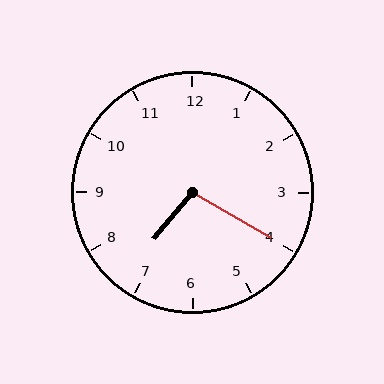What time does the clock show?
7:20.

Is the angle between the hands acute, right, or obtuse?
It is obtuse.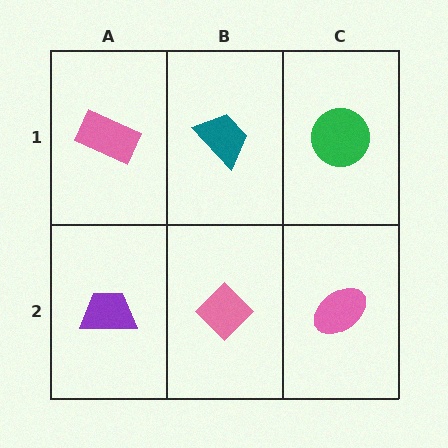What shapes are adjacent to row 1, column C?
A pink ellipse (row 2, column C), a teal trapezoid (row 1, column B).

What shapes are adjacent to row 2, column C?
A green circle (row 1, column C), a pink diamond (row 2, column B).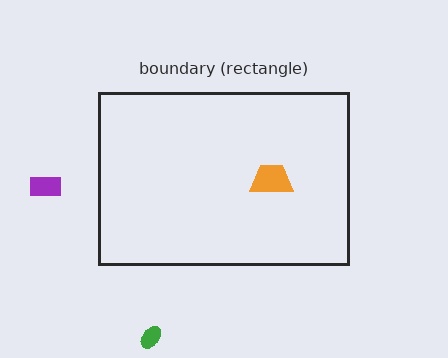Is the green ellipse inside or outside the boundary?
Outside.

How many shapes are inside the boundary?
1 inside, 2 outside.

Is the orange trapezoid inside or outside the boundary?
Inside.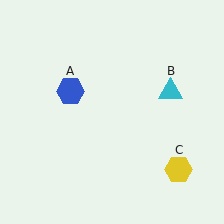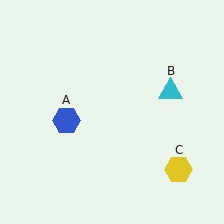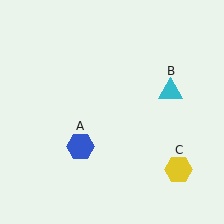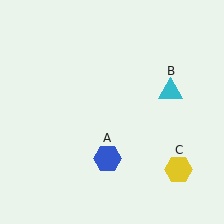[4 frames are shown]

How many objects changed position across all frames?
1 object changed position: blue hexagon (object A).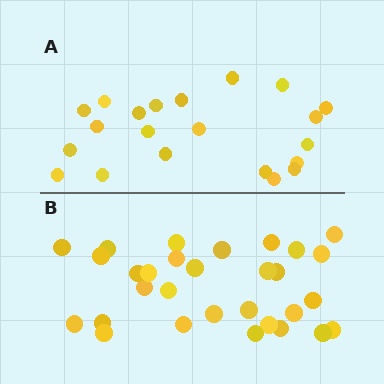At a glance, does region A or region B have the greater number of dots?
Region B (the bottom region) has more dots.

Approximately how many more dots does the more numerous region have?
Region B has roughly 8 or so more dots than region A.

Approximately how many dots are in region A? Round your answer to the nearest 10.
About 20 dots. (The exact count is 21, which rounds to 20.)